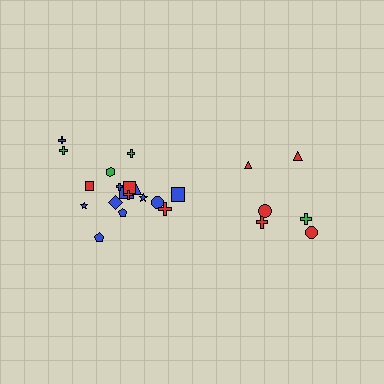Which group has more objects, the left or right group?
The left group.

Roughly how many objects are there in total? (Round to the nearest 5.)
Roughly 25 objects in total.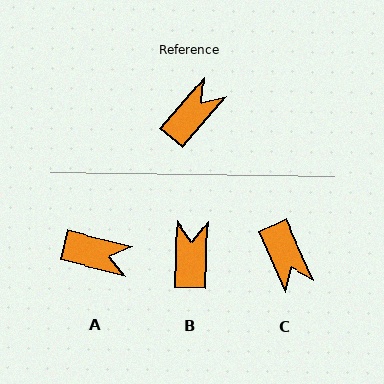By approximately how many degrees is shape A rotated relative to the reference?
Approximately 63 degrees clockwise.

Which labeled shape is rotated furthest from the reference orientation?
C, about 115 degrees away.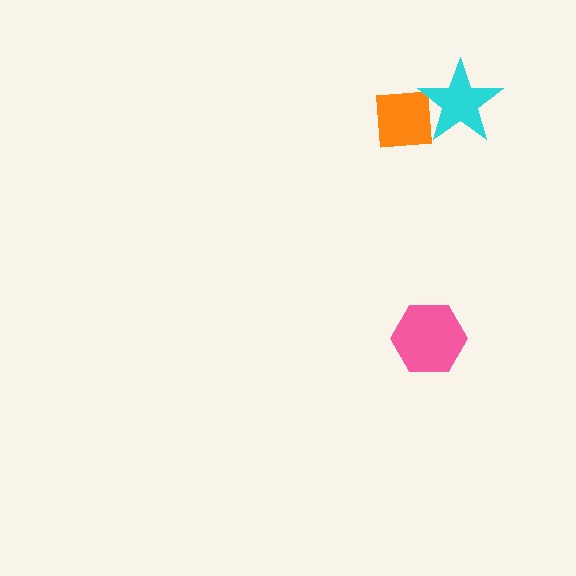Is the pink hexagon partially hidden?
No, no other shape covers it.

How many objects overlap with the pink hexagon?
0 objects overlap with the pink hexagon.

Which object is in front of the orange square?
The cyan star is in front of the orange square.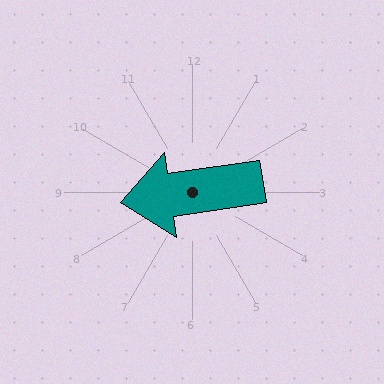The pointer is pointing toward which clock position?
Roughly 9 o'clock.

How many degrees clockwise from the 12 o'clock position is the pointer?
Approximately 262 degrees.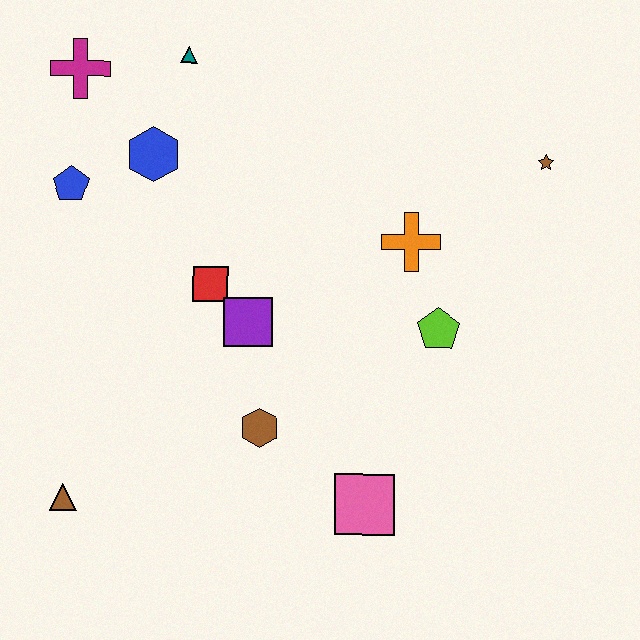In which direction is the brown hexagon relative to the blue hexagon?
The brown hexagon is below the blue hexagon.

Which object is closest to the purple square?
The red square is closest to the purple square.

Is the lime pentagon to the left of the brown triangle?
No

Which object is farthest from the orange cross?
The brown triangle is farthest from the orange cross.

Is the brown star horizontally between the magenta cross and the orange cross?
No